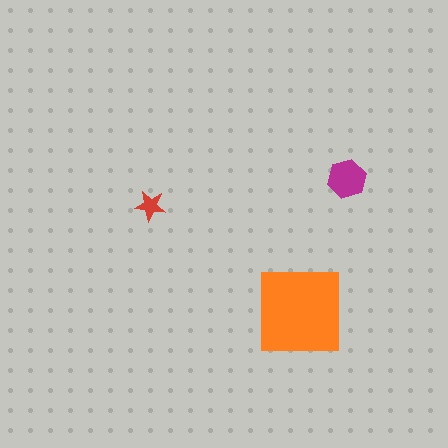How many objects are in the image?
There are 3 objects in the image.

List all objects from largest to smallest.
The orange square, the magenta hexagon, the red star.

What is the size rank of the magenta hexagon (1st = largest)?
2nd.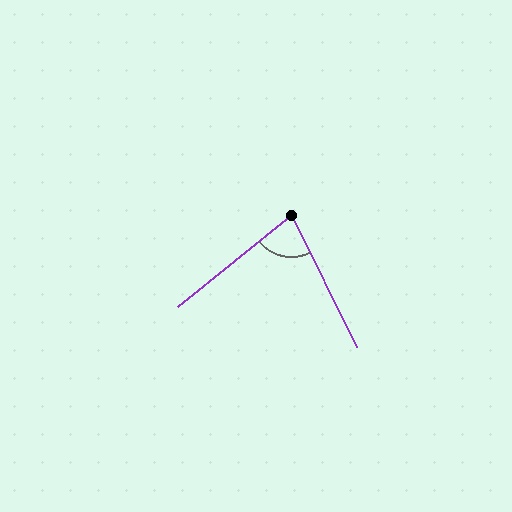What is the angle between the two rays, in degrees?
Approximately 77 degrees.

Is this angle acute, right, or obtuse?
It is acute.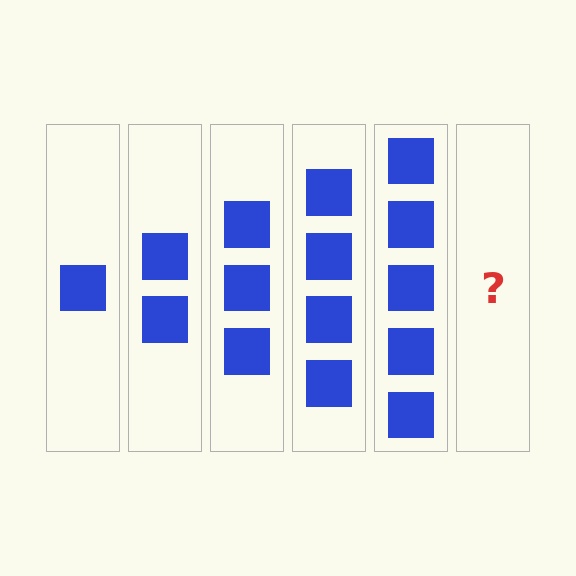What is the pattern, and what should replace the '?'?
The pattern is that each step adds one more square. The '?' should be 6 squares.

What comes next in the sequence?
The next element should be 6 squares.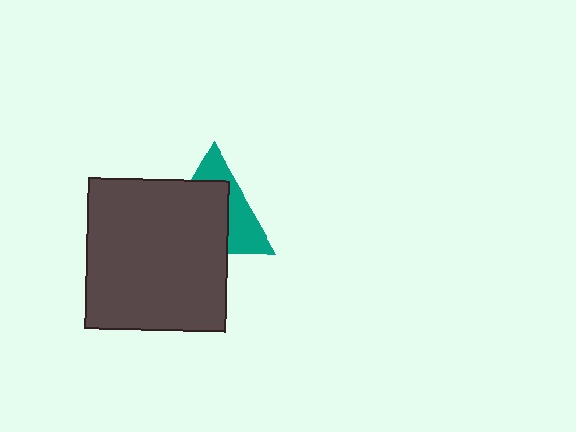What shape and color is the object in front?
The object in front is a dark gray rectangle.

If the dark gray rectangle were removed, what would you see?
You would see the complete teal triangle.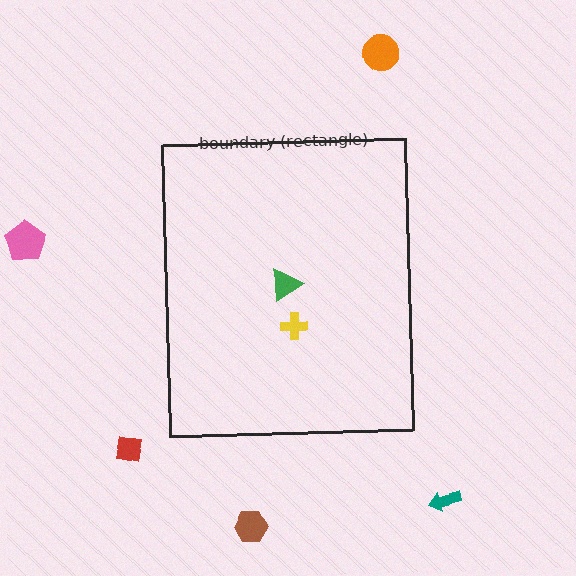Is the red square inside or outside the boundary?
Outside.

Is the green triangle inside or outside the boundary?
Inside.